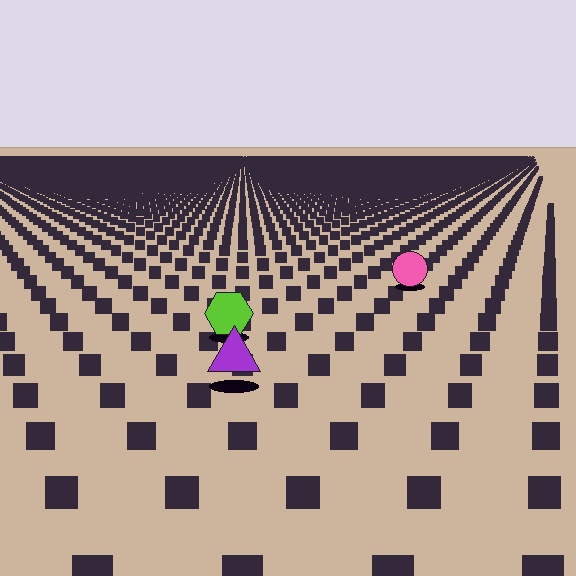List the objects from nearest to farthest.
From nearest to farthest: the purple triangle, the lime hexagon, the pink circle.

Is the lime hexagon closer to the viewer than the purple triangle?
No. The purple triangle is closer — you can tell from the texture gradient: the ground texture is coarser near it.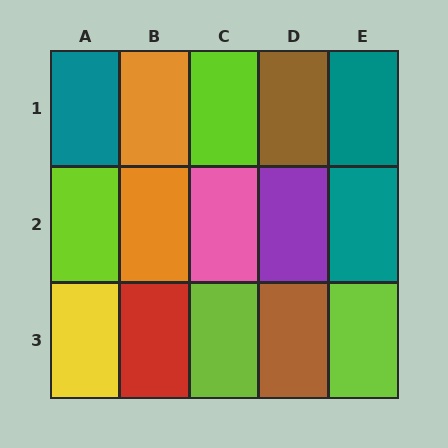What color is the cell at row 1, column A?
Teal.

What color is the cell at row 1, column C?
Lime.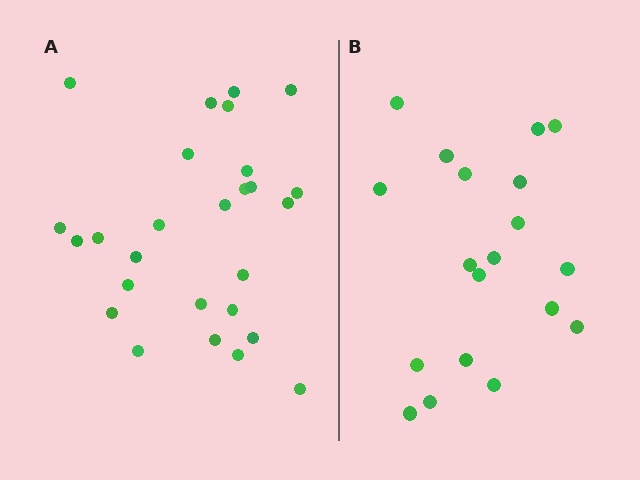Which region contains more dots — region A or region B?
Region A (the left region) has more dots.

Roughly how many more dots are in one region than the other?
Region A has roughly 8 or so more dots than region B.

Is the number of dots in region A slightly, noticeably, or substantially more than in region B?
Region A has noticeably more, but not dramatically so. The ratio is roughly 1.4 to 1.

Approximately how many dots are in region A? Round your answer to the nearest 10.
About 30 dots. (The exact count is 27, which rounds to 30.)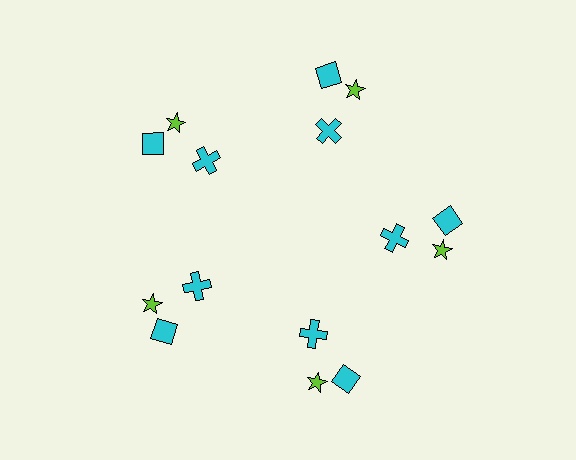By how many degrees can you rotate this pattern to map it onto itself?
The pattern maps onto itself every 72 degrees of rotation.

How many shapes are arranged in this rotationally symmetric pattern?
There are 15 shapes, arranged in 5 groups of 3.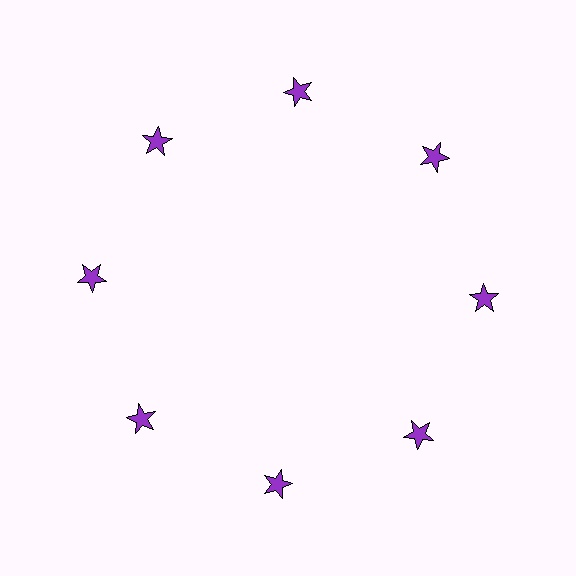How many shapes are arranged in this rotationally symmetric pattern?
There are 8 shapes, arranged in 8 groups of 1.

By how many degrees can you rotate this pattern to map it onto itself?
The pattern maps onto itself every 45 degrees of rotation.